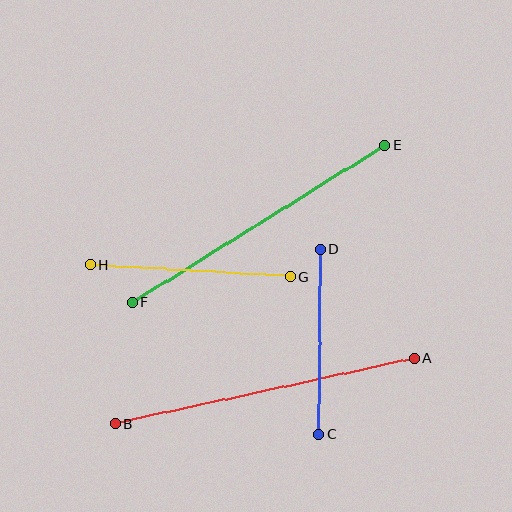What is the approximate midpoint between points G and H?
The midpoint is at approximately (190, 271) pixels.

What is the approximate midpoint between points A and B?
The midpoint is at approximately (265, 391) pixels.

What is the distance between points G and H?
The distance is approximately 200 pixels.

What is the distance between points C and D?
The distance is approximately 185 pixels.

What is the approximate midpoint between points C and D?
The midpoint is at approximately (319, 342) pixels.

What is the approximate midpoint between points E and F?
The midpoint is at approximately (258, 224) pixels.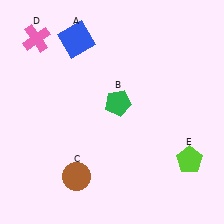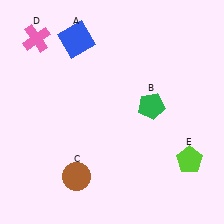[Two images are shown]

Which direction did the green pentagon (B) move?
The green pentagon (B) moved right.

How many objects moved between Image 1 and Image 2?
1 object moved between the two images.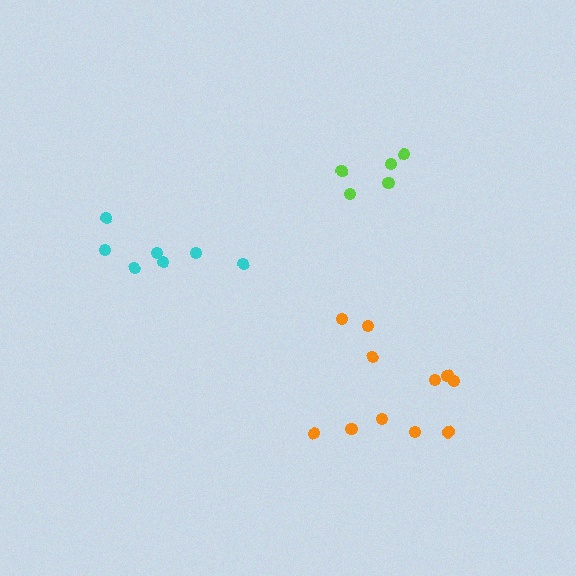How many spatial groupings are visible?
There are 3 spatial groupings.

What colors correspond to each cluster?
The clusters are colored: orange, cyan, lime.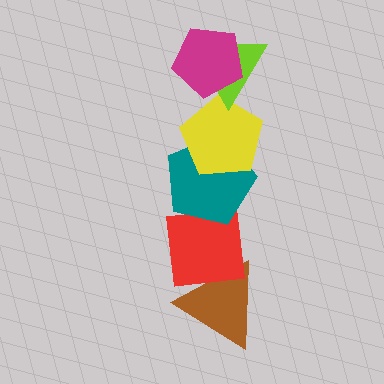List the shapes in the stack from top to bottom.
From top to bottom: the magenta pentagon, the lime triangle, the yellow pentagon, the teal pentagon, the red square, the brown triangle.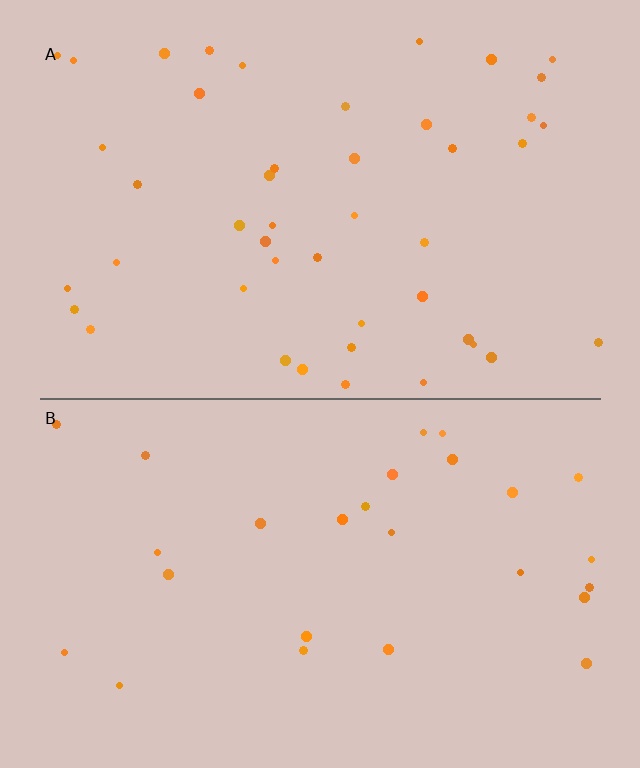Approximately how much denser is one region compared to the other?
Approximately 1.7× — region A over region B.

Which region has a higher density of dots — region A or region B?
A (the top).